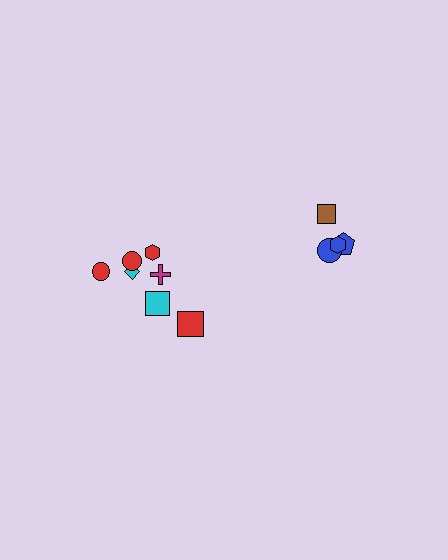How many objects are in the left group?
There are 7 objects.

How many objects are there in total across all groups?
There are 11 objects.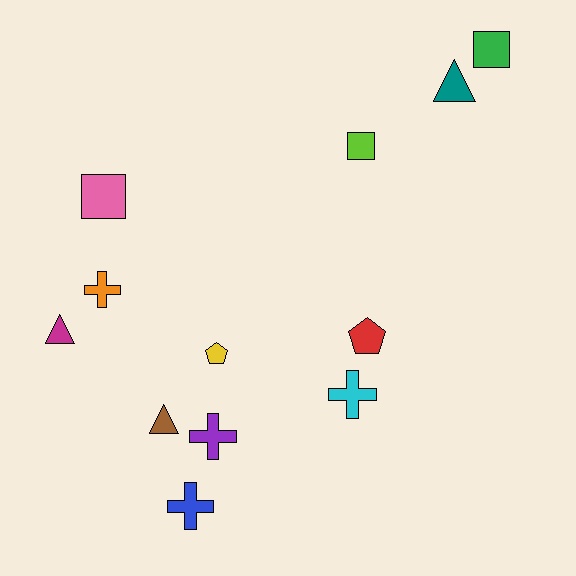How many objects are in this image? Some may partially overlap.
There are 12 objects.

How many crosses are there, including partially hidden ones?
There are 4 crosses.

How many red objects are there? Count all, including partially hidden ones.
There is 1 red object.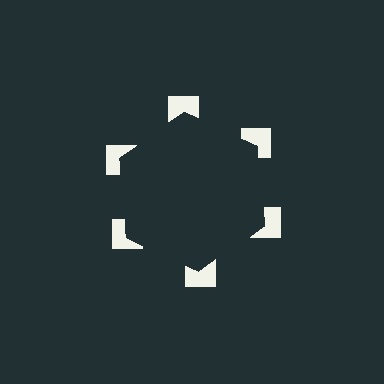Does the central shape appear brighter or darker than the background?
It typically appears slightly darker than the background, even though no actual brightness change is drawn.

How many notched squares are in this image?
There are 6 — one at each vertex of the illusory hexagon.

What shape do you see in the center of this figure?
An illusory hexagon — its edges are inferred from the aligned wedge cuts in the notched squares, not physically drawn.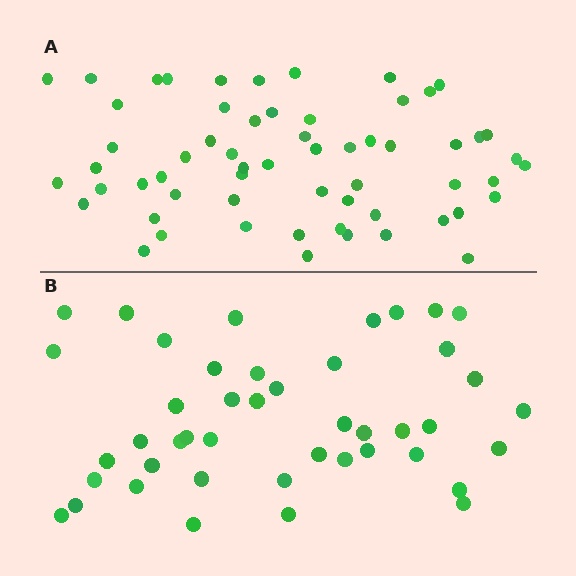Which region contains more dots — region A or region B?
Region A (the top region) has more dots.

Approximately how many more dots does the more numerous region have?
Region A has approximately 15 more dots than region B.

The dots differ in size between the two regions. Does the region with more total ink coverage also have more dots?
No. Region B has more total ink coverage because its dots are larger, but region A actually contains more individual dots. Total area can be misleading — the number of items is what matters here.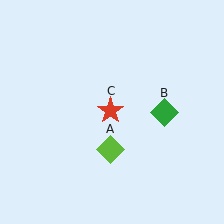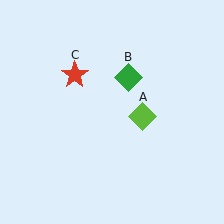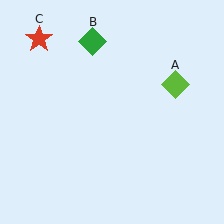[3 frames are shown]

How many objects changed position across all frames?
3 objects changed position: lime diamond (object A), green diamond (object B), red star (object C).